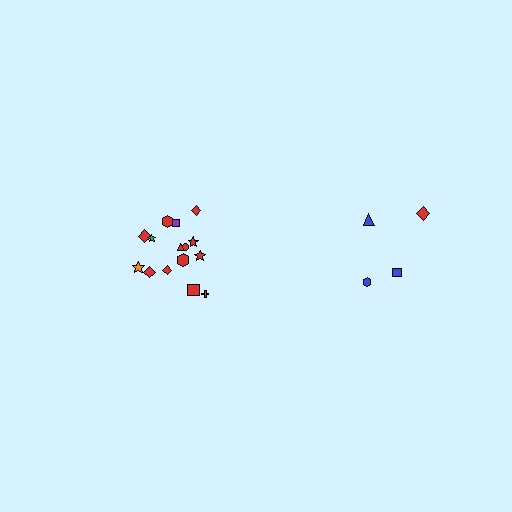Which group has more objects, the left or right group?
The left group.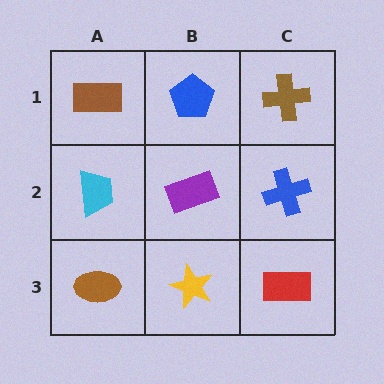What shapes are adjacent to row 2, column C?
A brown cross (row 1, column C), a red rectangle (row 3, column C), a purple rectangle (row 2, column B).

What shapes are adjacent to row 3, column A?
A cyan trapezoid (row 2, column A), a yellow star (row 3, column B).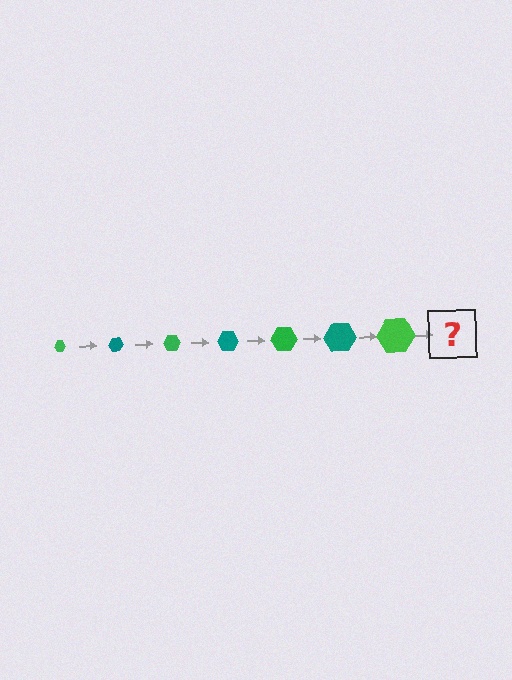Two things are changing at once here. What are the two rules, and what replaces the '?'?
The two rules are that the hexagon grows larger each step and the color cycles through green and teal. The '?' should be a teal hexagon, larger than the previous one.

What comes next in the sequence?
The next element should be a teal hexagon, larger than the previous one.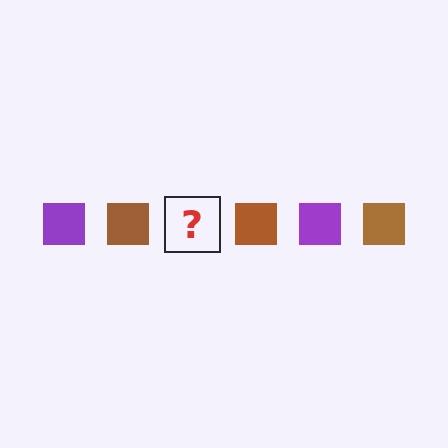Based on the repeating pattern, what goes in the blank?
The blank should be a purple square.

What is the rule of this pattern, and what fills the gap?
The rule is that the pattern cycles through purple, brown squares. The gap should be filled with a purple square.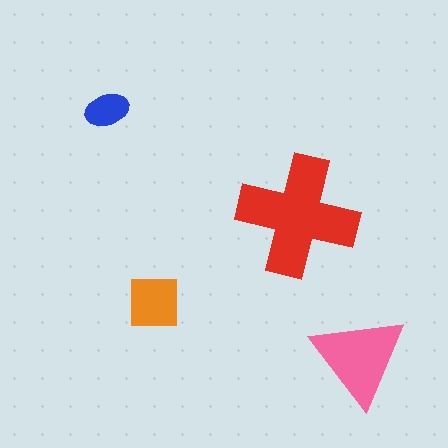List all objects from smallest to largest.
The blue ellipse, the orange square, the pink triangle, the red cross.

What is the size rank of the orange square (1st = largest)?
3rd.